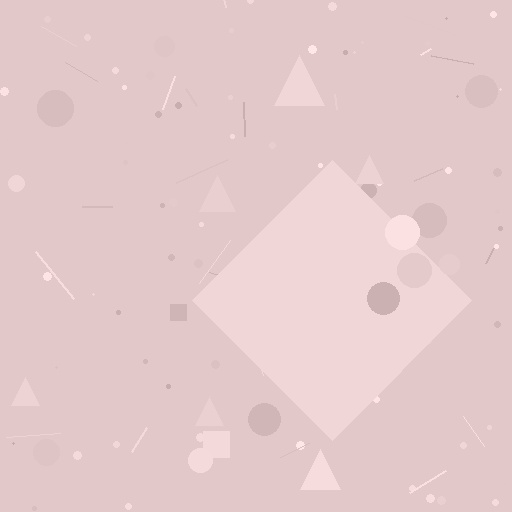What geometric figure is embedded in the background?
A diamond is embedded in the background.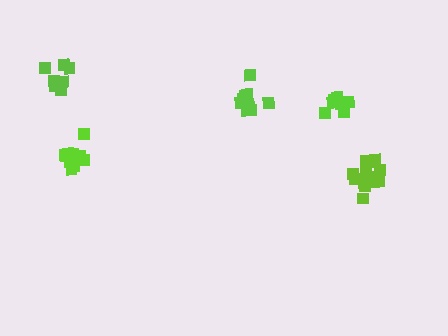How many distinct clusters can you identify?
There are 5 distinct clusters.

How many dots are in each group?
Group 1: 9 dots, Group 2: 12 dots, Group 3: 7 dots, Group 4: 9 dots, Group 5: 11 dots (48 total).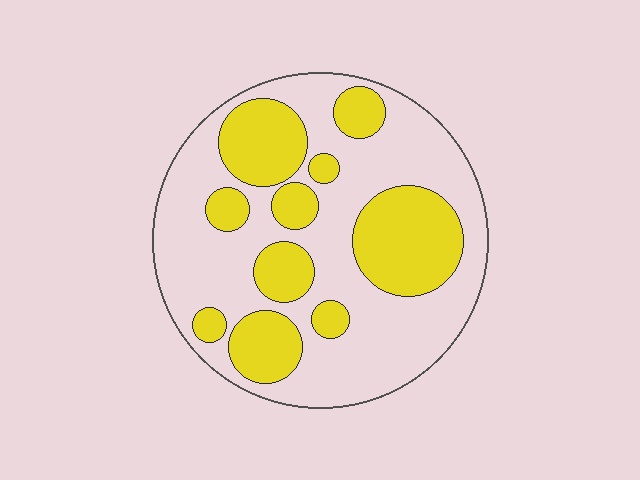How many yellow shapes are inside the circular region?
10.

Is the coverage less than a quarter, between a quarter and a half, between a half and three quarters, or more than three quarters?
Between a quarter and a half.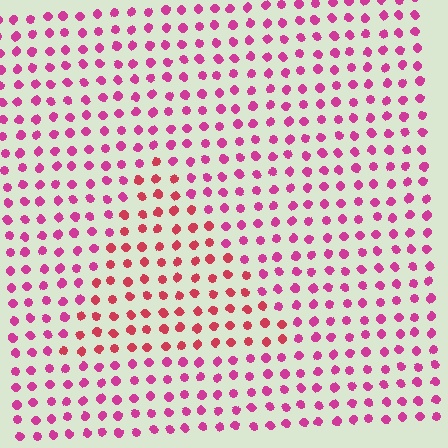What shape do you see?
I see a triangle.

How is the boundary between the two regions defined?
The boundary is defined purely by a slight shift in hue (about 28 degrees). Spacing, size, and orientation are identical on both sides.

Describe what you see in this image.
The image is filled with small magenta elements in a uniform arrangement. A triangle-shaped region is visible where the elements are tinted to a slightly different hue, forming a subtle color boundary.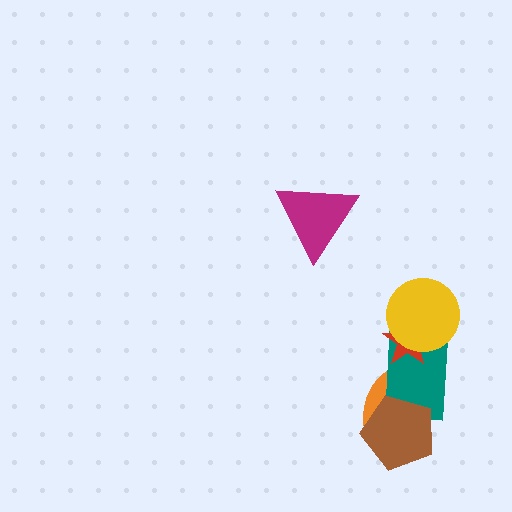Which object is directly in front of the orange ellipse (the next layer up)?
The teal rectangle is directly in front of the orange ellipse.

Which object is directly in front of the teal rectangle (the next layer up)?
The red star is directly in front of the teal rectangle.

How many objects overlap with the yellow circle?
2 objects overlap with the yellow circle.